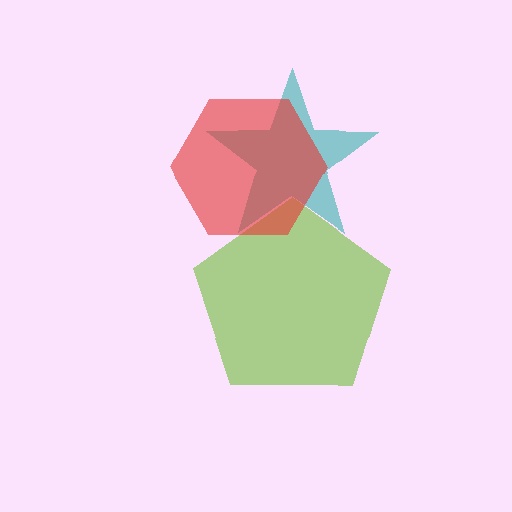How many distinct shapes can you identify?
There are 3 distinct shapes: a teal star, a lime pentagon, a red hexagon.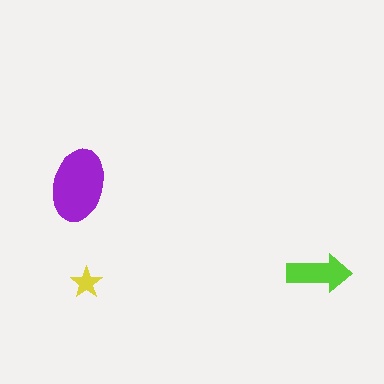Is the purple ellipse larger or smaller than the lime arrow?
Larger.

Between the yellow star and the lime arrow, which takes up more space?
The lime arrow.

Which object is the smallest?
The yellow star.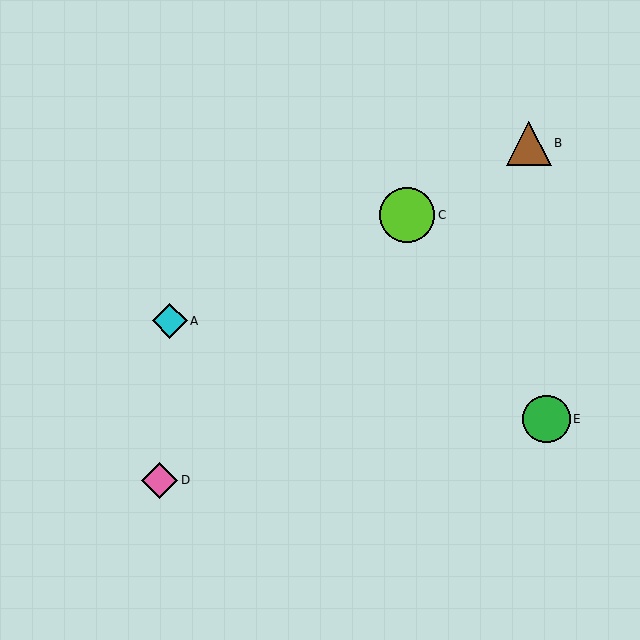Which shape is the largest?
The lime circle (labeled C) is the largest.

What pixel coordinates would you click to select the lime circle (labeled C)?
Click at (407, 215) to select the lime circle C.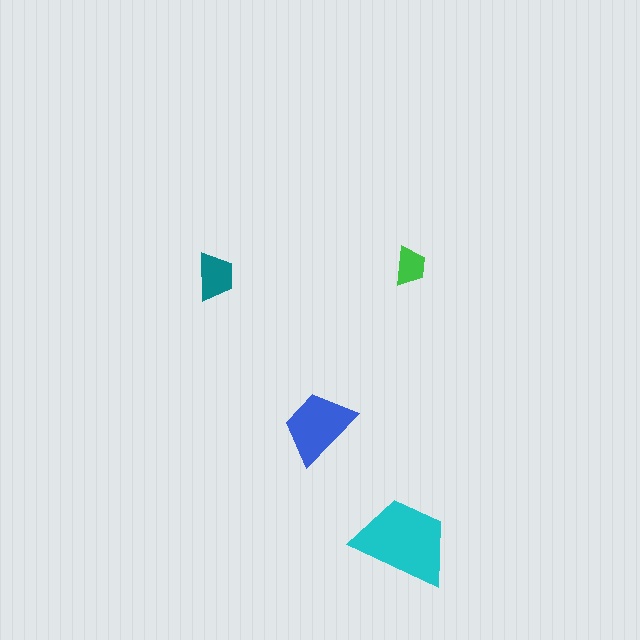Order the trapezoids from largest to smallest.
the cyan one, the blue one, the teal one, the green one.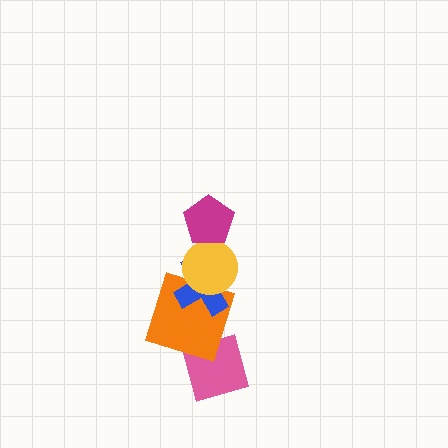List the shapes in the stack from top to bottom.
From top to bottom: the magenta pentagon, the yellow circle, the blue cross, the orange square, the pink diamond.